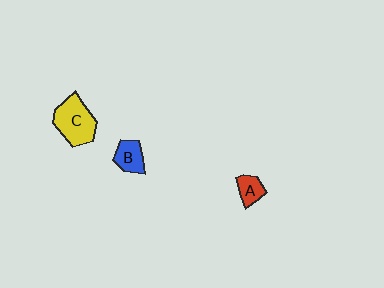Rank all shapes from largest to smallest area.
From largest to smallest: C (yellow), B (blue), A (red).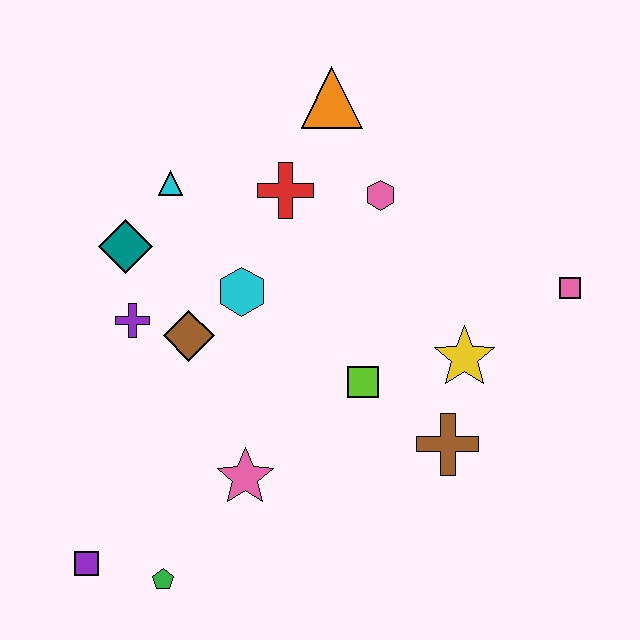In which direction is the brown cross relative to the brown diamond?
The brown cross is to the right of the brown diamond.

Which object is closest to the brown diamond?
The purple cross is closest to the brown diamond.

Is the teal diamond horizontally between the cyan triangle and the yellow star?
No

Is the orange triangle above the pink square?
Yes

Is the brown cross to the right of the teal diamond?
Yes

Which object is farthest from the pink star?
The orange triangle is farthest from the pink star.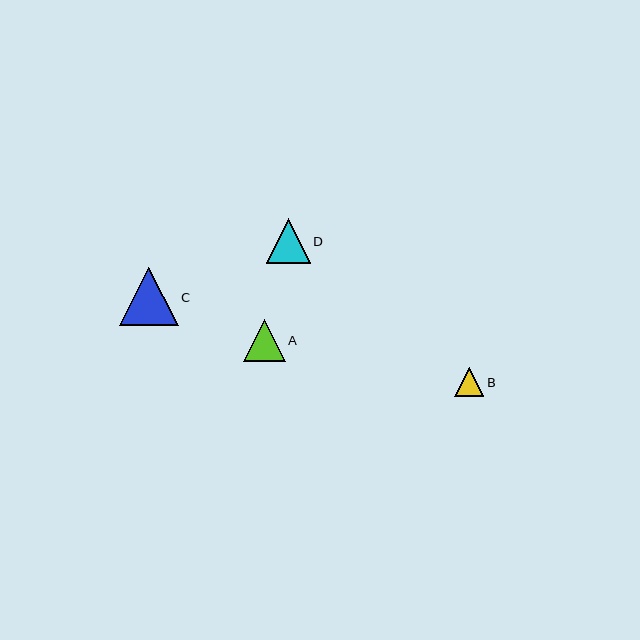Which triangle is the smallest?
Triangle B is the smallest with a size of approximately 29 pixels.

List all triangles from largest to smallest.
From largest to smallest: C, D, A, B.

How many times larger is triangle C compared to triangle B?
Triangle C is approximately 2.0 times the size of triangle B.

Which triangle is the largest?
Triangle C is the largest with a size of approximately 59 pixels.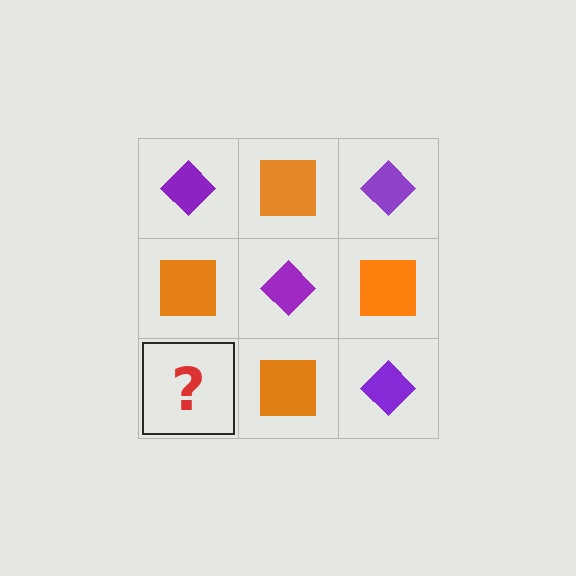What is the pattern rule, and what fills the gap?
The rule is that it alternates purple diamond and orange square in a checkerboard pattern. The gap should be filled with a purple diamond.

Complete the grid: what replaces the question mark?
The question mark should be replaced with a purple diamond.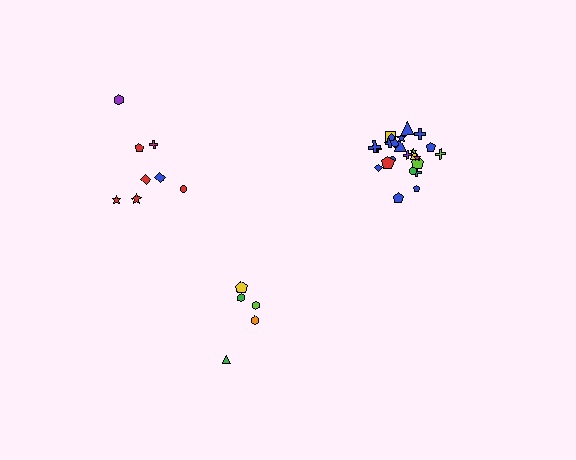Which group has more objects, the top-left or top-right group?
The top-right group.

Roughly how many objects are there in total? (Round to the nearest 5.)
Roughly 40 objects in total.